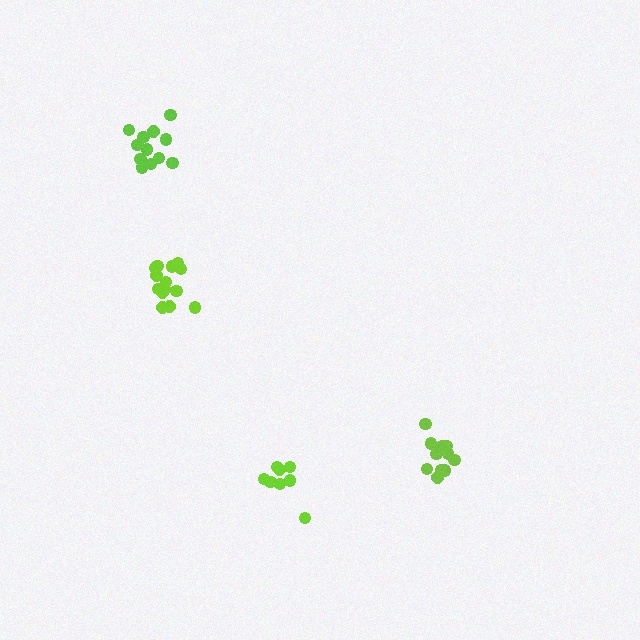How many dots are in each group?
Group 1: 11 dots, Group 2: 14 dots, Group 3: 8 dots, Group 4: 12 dots (45 total).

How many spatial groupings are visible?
There are 4 spatial groupings.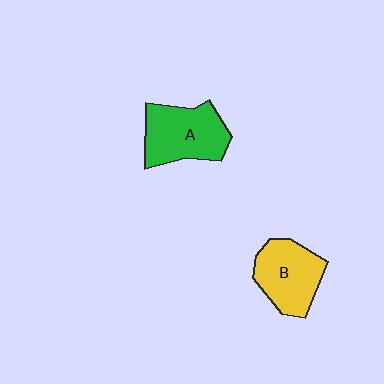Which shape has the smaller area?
Shape B (yellow).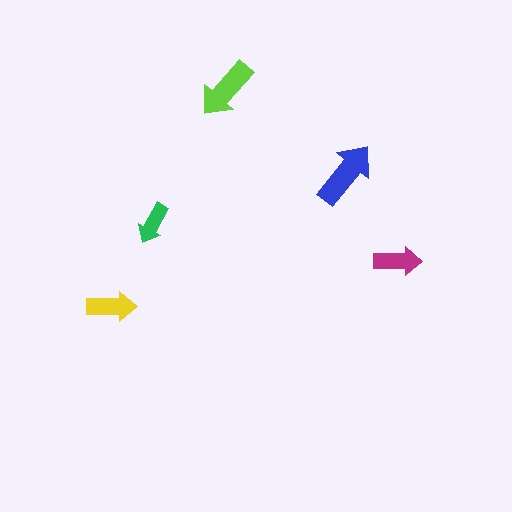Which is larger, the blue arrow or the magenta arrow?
The blue one.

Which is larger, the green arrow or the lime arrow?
The lime one.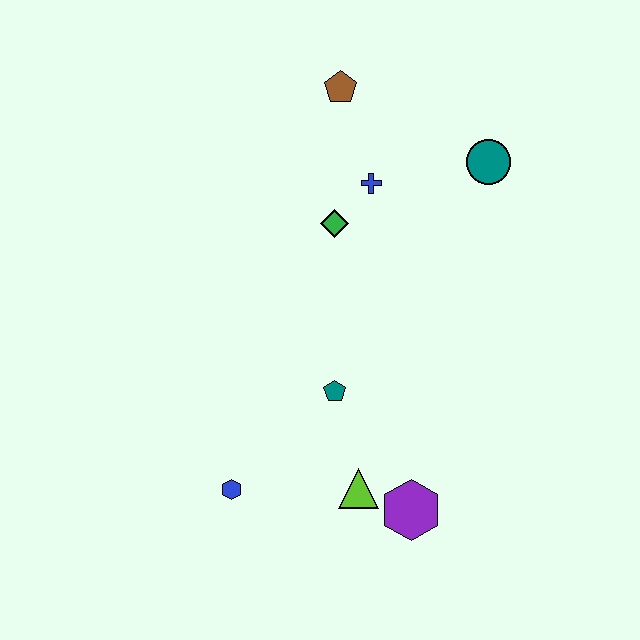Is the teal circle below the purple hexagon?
No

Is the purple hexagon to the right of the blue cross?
Yes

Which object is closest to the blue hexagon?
The lime triangle is closest to the blue hexagon.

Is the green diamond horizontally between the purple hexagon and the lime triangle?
No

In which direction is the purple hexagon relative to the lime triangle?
The purple hexagon is to the right of the lime triangle.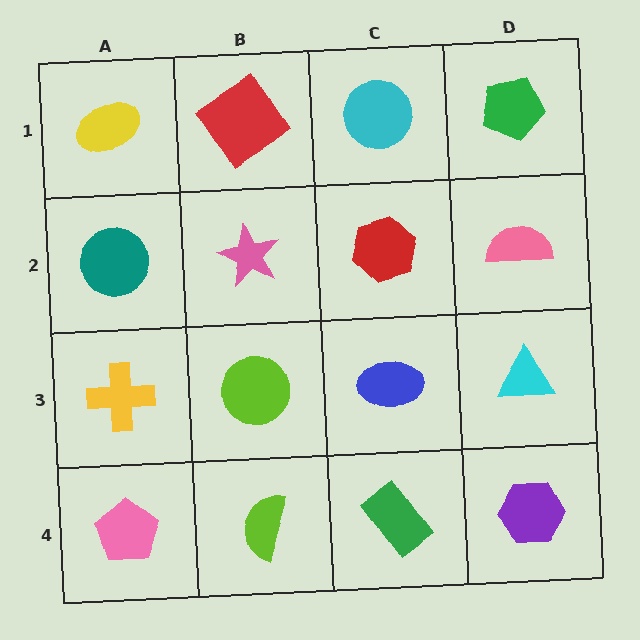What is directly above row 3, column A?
A teal circle.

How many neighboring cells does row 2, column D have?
3.